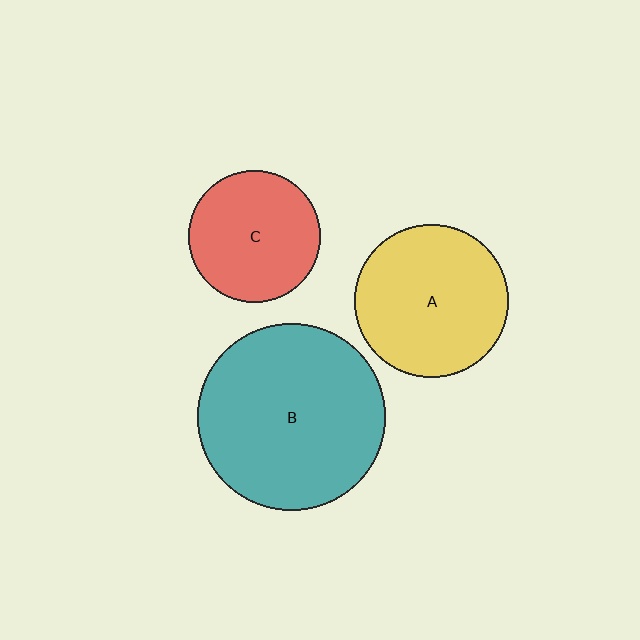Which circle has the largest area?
Circle B (teal).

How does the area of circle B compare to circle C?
Approximately 2.0 times.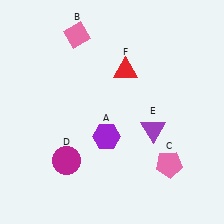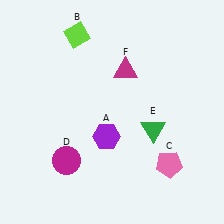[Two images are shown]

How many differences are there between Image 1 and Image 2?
There are 3 differences between the two images.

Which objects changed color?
B changed from pink to lime. E changed from purple to green. F changed from red to magenta.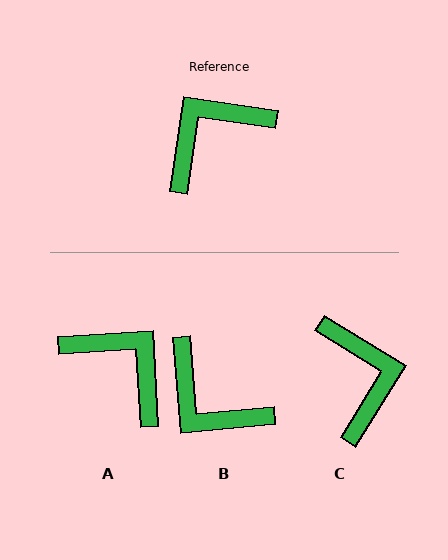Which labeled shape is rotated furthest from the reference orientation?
C, about 113 degrees away.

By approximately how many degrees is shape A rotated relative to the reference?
Approximately 78 degrees clockwise.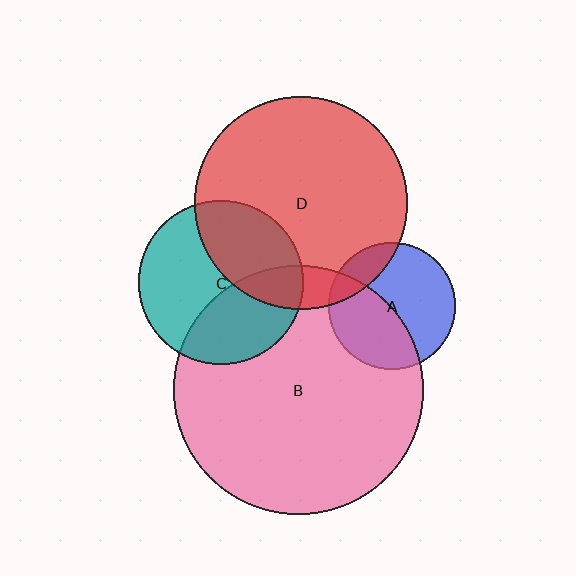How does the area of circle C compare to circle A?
Approximately 1.7 times.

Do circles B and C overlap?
Yes.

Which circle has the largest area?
Circle B (pink).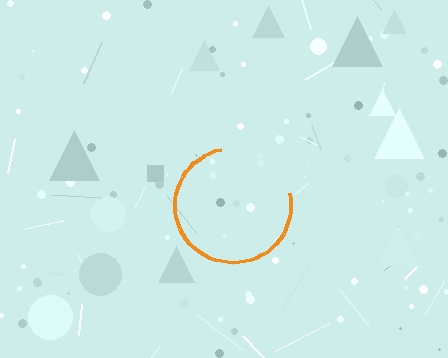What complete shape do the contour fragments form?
The contour fragments form a circle.